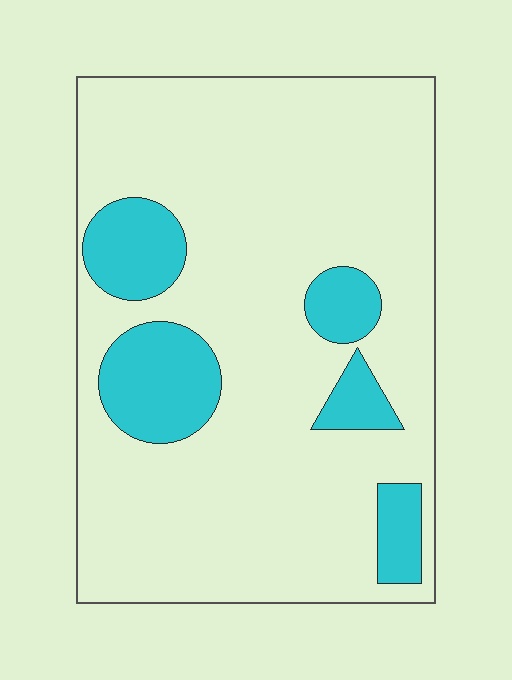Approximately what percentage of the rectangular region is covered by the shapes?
Approximately 20%.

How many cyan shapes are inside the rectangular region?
5.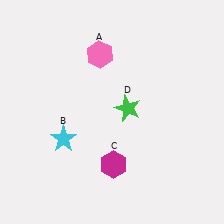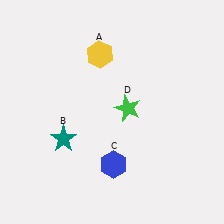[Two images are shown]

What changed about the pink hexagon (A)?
In Image 1, A is pink. In Image 2, it changed to yellow.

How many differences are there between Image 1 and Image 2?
There are 3 differences between the two images.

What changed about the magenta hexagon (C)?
In Image 1, C is magenta. In Image 2, it changed to blue.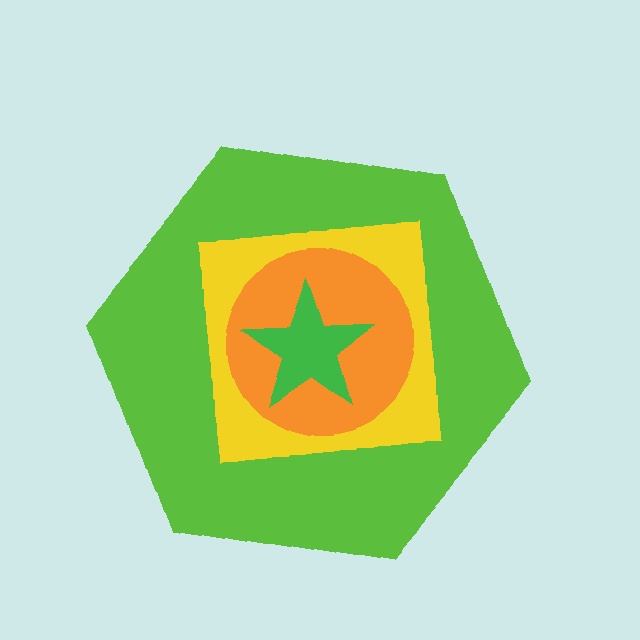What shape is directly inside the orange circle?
The green star.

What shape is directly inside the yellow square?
The orange circle.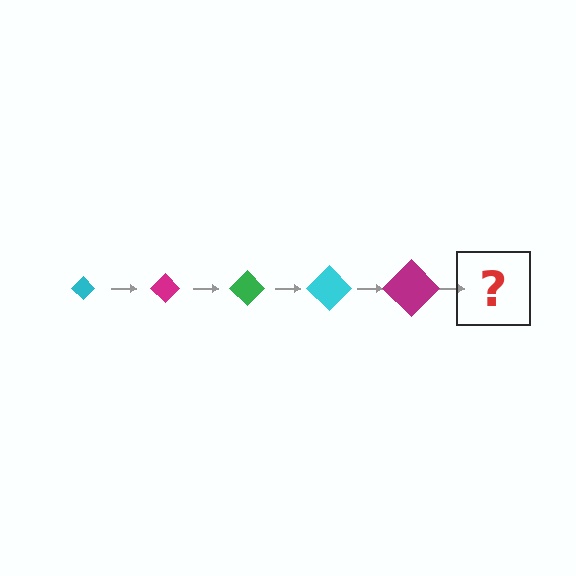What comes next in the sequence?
The next element should be a green diamond, larger than the previous one.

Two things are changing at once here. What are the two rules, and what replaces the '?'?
The two rules are that the diamond grows larger each step and the color cycles through cyan, magenta, and green. The '?' should be a green diamond, larger than the previous one.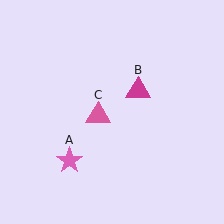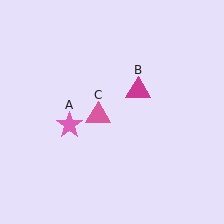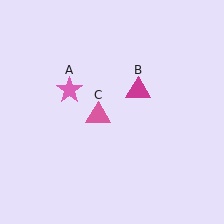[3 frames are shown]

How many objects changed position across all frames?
1 object changed position: pink star (object A).